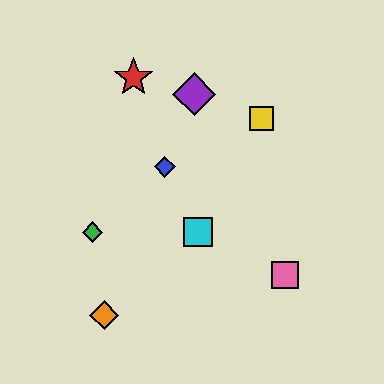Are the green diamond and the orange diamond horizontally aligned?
No, the green diamond is at y≈232 and the orange diamond is at y≈315.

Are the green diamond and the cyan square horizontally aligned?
Yes, both are at y≈232.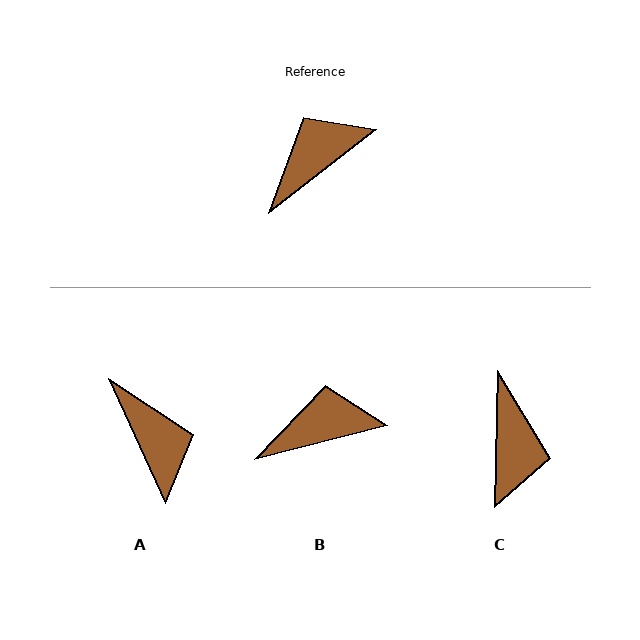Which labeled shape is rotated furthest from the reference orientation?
C, about 129 degrees away.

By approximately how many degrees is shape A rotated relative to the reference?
Approximately 103 degrees clockwise.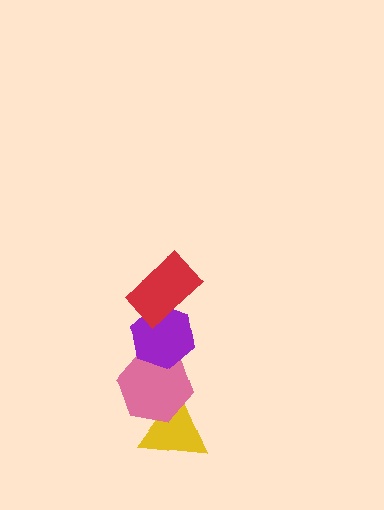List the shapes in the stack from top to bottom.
From top to bottom: the red rectangle, the purple hexagon, the pink hexagon, the yellow triangle.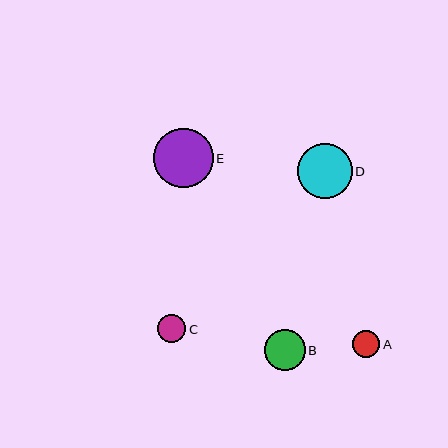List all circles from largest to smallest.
From largest to smallest: E, D, B, C, A.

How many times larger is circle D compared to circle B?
Circle D is approximately 1.3 times the size of circle B.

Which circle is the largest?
Circle E is the largest with a size of approximately 59 pixels.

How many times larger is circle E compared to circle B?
Circle E is approximately 1.4 times the size of circle B.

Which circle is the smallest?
Circle A is the smallest with a size of approximately 27 pixels.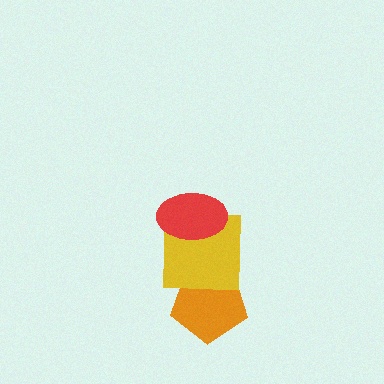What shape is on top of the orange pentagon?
The yellow square is on top of the orange pentagon.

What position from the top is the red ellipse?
The red ellipse is 1st from the top.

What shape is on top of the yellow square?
The red ellipse is on top of the yellow square.